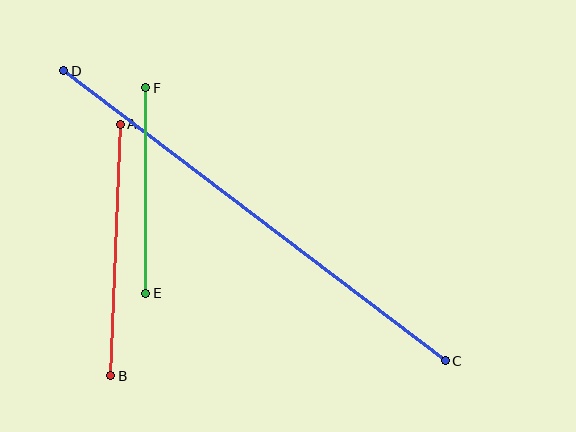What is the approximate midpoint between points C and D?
The midpoint is at approximately (254, 216) pixels.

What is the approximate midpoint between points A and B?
The midpoint is at approximately (116, 250) pixels.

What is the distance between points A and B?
The distance is approximately 252 pixels.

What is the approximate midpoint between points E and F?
The midpoint is at approximately (146, 191) pixels.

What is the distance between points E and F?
The distance is approximately 205 pixels.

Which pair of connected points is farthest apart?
Points C and D are farthest apart.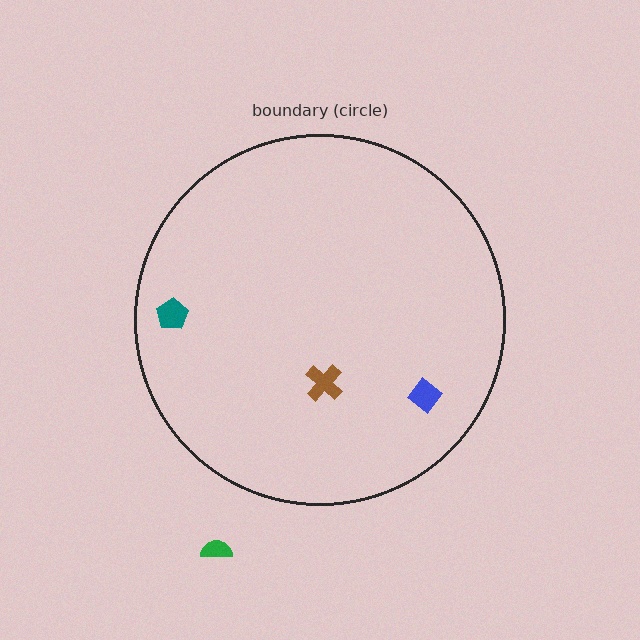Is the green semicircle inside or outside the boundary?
Outside.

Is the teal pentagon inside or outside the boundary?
Inside.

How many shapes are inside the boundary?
3 inside, 1 outside.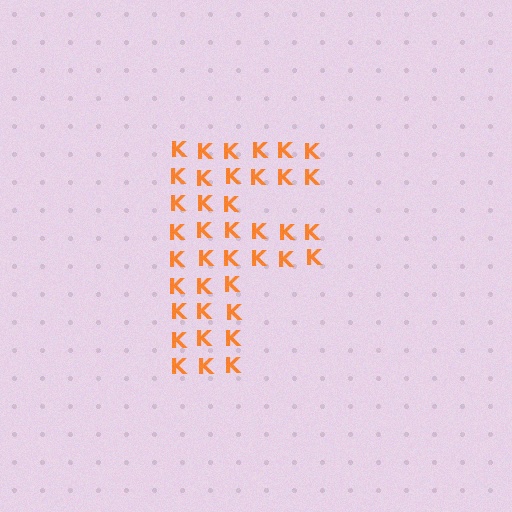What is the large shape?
The large shape is the letter F.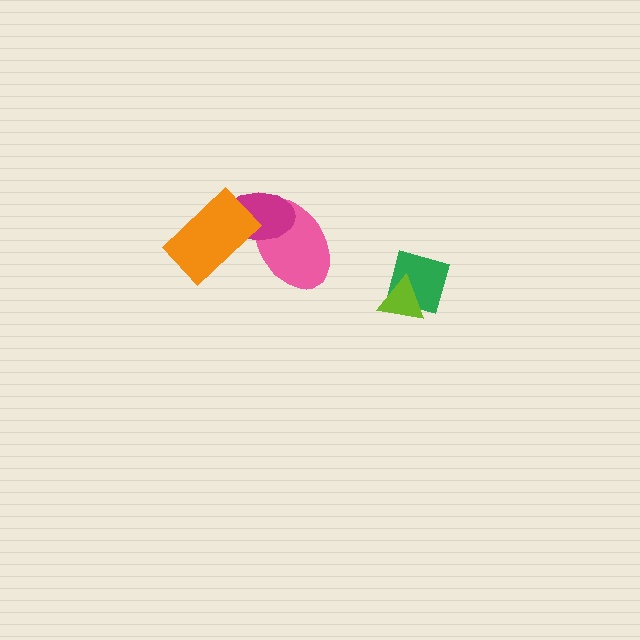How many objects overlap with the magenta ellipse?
2 objects overlap with the magenta ellipse.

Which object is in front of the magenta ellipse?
The orange rectangle is in front of the magenta ellipse.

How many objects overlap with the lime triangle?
1 object overlaps with the lime triangle.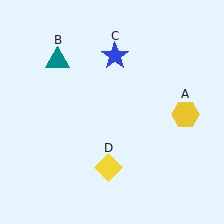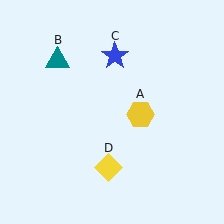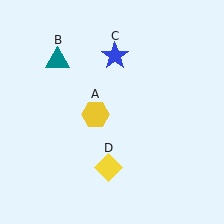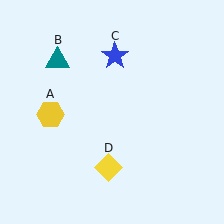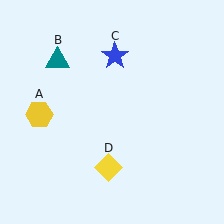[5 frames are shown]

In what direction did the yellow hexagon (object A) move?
The yellow hexagon (object A) moved left.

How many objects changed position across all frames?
1 object changed position: yellow hexagon (object A).